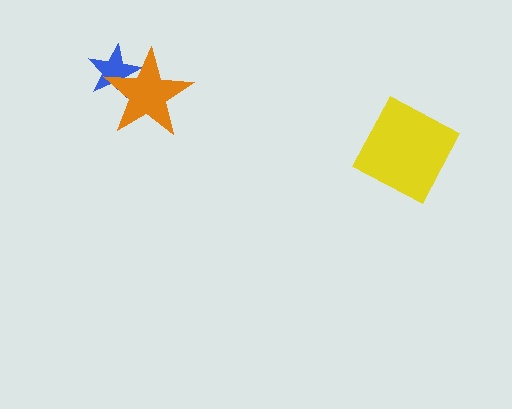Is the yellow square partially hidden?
No, no other shape covers it.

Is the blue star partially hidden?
Yes, it is partially covered by another shape.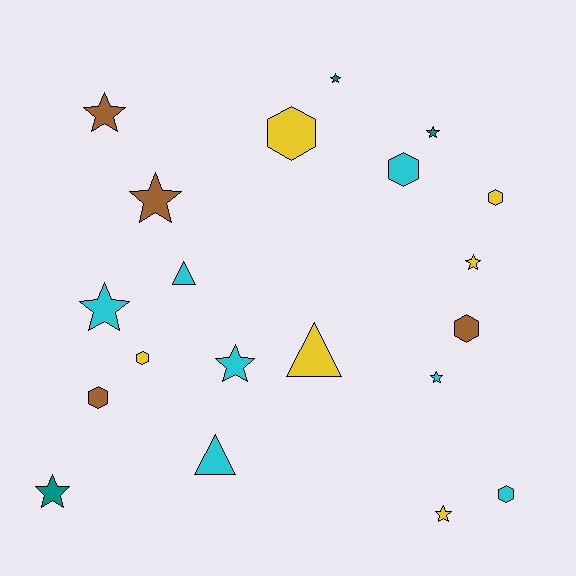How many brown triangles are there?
There are no brown triangles.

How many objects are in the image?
There are 20 objects.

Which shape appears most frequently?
Star, with 10 objects.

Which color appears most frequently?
Cyan, with 7 objects.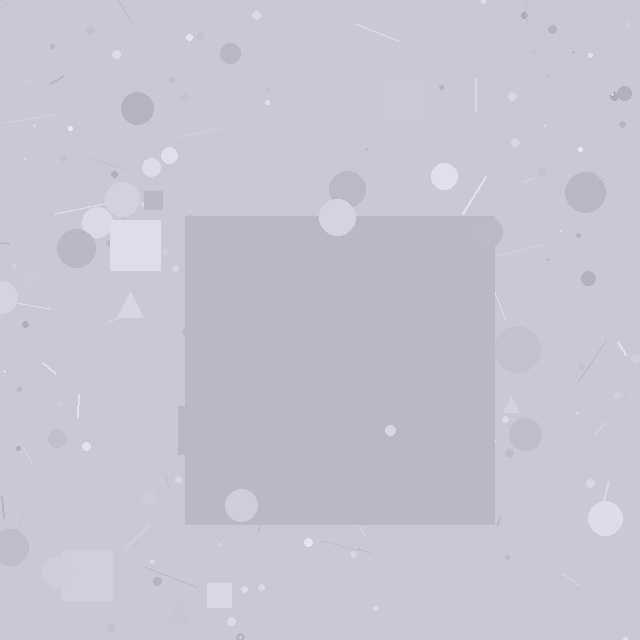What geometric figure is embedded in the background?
A square is embedded in the background.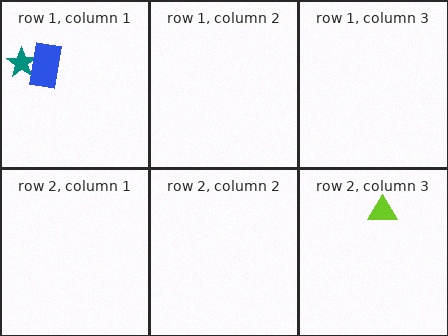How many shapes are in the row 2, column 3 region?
1.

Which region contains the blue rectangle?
The row 1, column 1 region.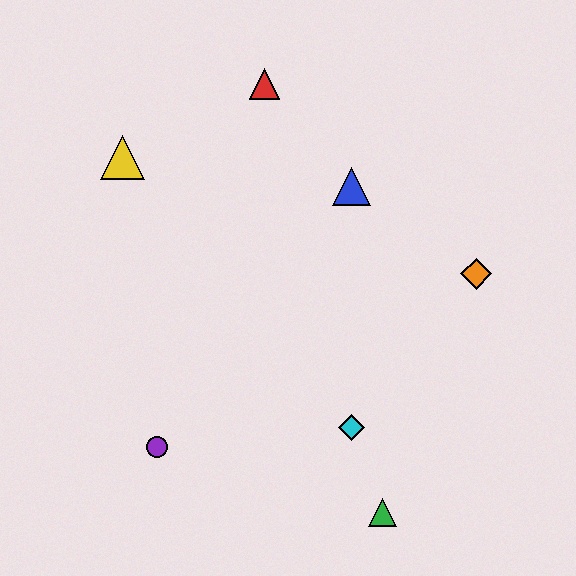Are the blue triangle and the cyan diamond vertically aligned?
Yes, both are at x≈352.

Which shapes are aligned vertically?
The blue triangle, the cyan diamond are aligned vertically.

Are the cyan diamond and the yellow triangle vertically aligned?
No, the cyan diamond is at x≈352 and the yellow triangle is at x≈123.